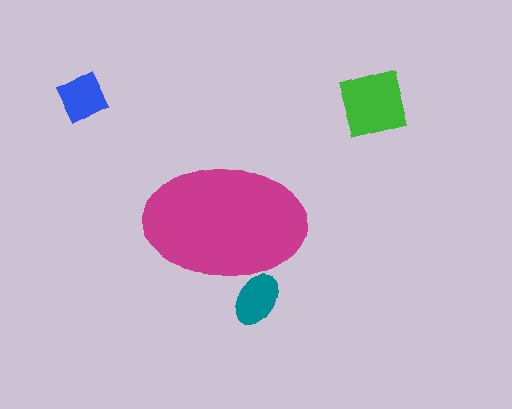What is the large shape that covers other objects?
A magenta ellipse.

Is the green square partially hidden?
No, the green square is fully visible.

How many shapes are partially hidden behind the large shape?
1 shape is partially hidden.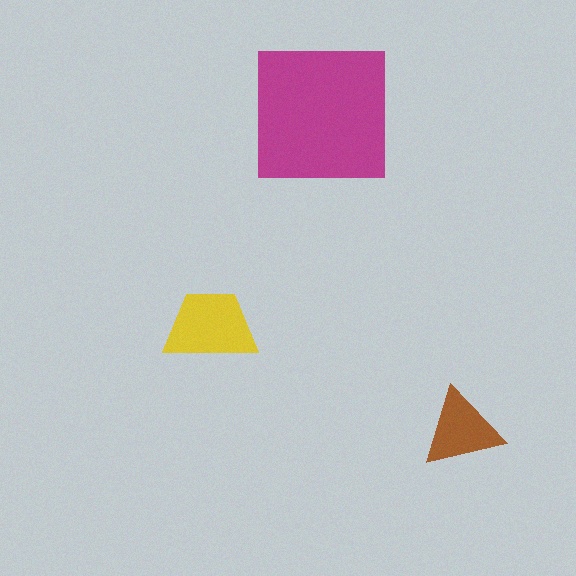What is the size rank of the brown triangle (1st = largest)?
3rd.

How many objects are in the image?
There are 3 objects in the image.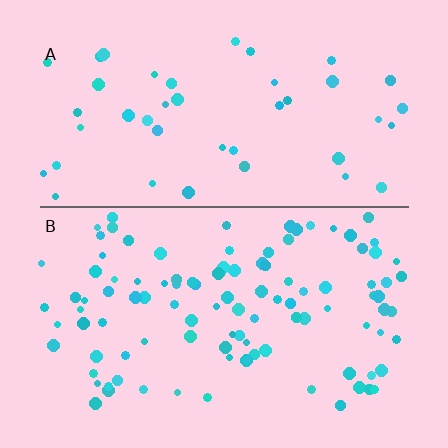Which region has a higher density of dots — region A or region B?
B (the bottom).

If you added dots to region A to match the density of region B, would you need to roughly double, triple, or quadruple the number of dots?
Approximately double.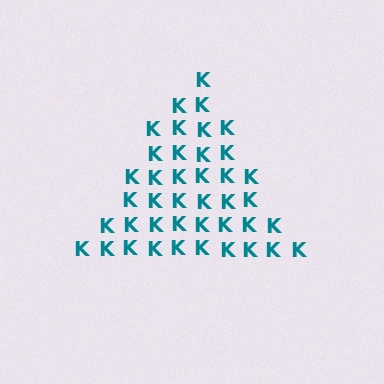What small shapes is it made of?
It is made of small letter K's.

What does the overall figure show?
The overall figure shows a triangle.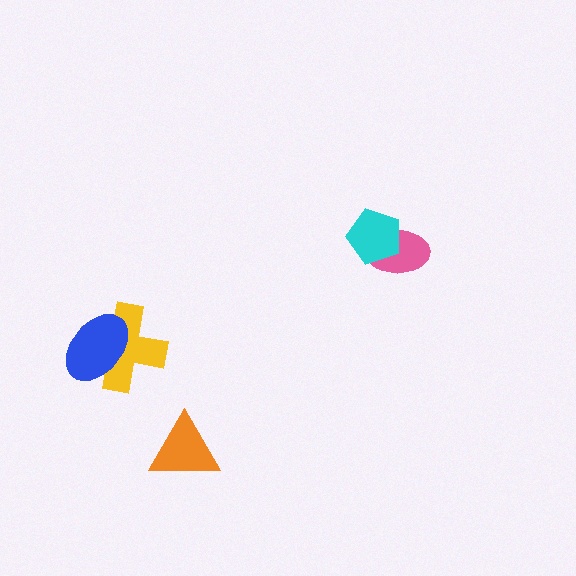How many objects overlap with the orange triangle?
0 objects overlap with the orange triangle.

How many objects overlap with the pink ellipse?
1 object overlaps with the pink ellipse.